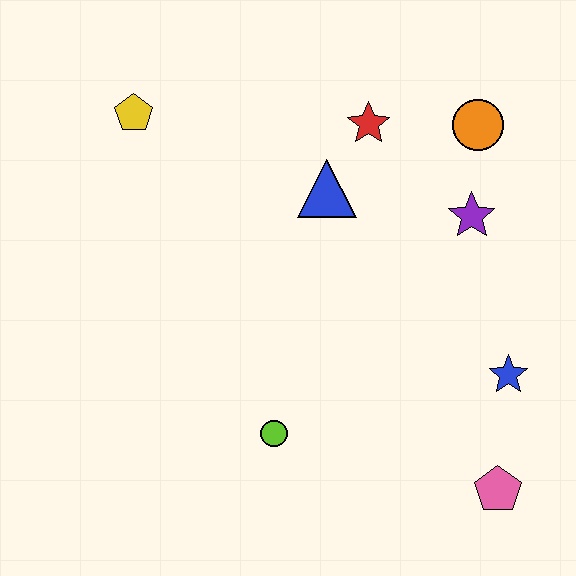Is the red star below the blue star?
No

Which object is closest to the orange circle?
The purple star is closest to the orange circle.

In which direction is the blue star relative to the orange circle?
The blue star is below the orange circle.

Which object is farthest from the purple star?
The yellow pentagon is farthest from the purple star.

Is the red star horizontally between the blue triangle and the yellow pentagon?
No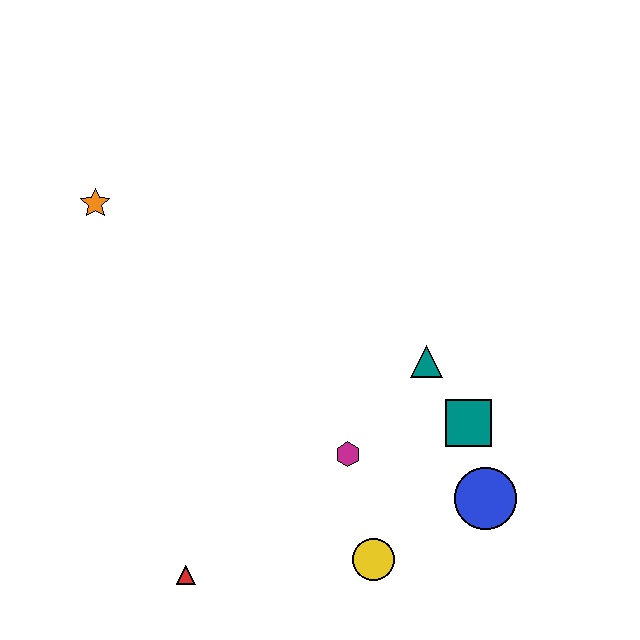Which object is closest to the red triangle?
The yellow circle is closest to the red triangle.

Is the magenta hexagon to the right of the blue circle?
No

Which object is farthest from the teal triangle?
The orange star is farthest from the teal triangle.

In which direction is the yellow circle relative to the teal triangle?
The yellow circle is below the teal triangle.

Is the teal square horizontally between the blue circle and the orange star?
Yes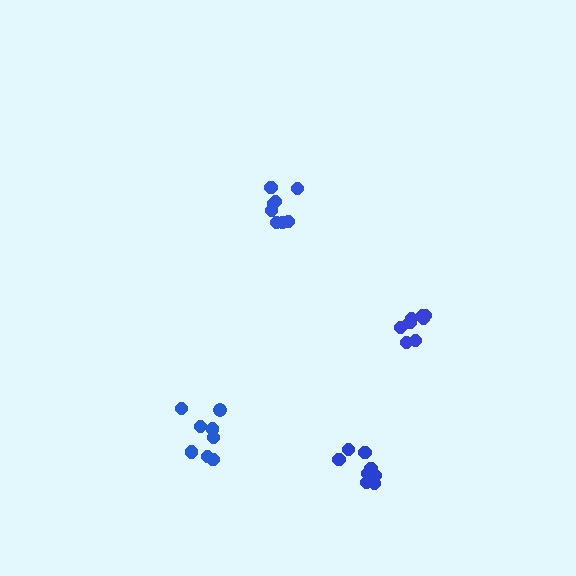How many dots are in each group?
Group 1: 8 dots, Group 2: 9 dots, Group 3: 8 dots, Group 4: 8 dots (33 total).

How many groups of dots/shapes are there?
There are 4 groups.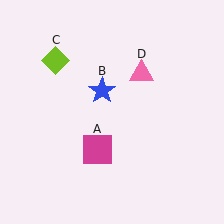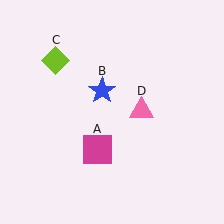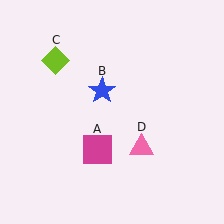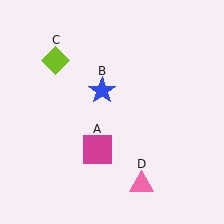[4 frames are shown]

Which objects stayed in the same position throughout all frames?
Magenta square (object A) and blue star (object B) and lime diamond (object C) remained stationary.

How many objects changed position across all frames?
1 object changed position: pink triangle (object D).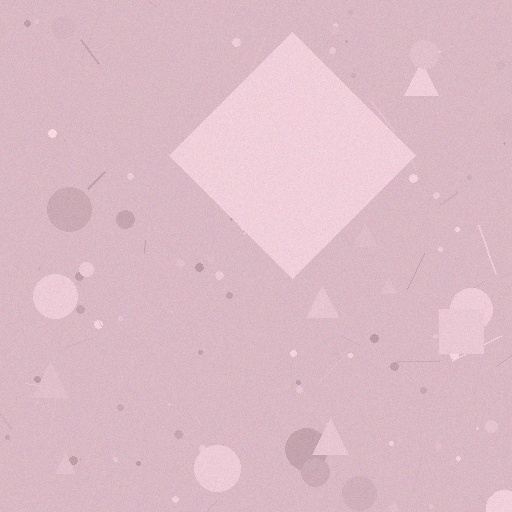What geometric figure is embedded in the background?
A diamond is embedded in the background.